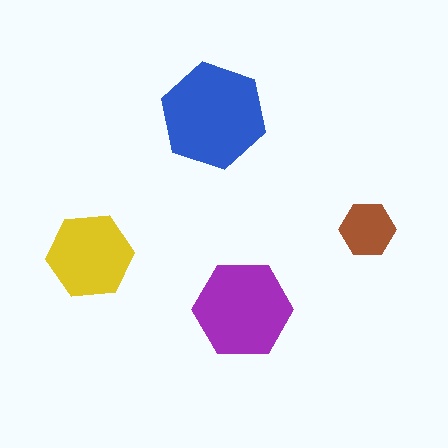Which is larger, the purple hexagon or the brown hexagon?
The purple one.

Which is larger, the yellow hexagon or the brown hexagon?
The yellow one.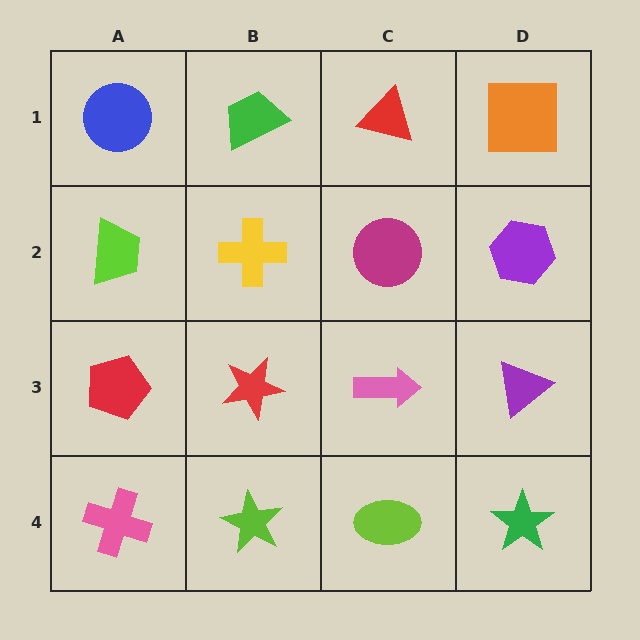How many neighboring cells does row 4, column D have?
2.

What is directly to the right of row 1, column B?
A red triangle.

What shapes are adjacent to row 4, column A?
A red pentagon (row 3, column A), a lime star (row 4, column B).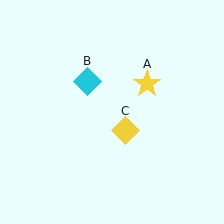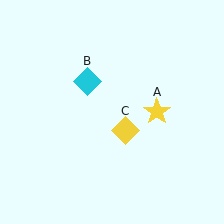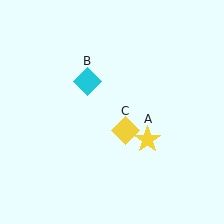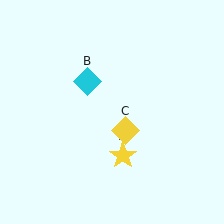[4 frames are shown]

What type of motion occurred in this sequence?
The yellow star (object A) rotated clockwise around the center of the scene.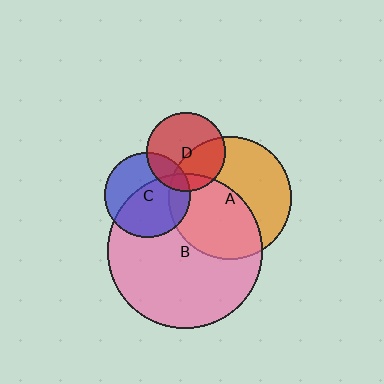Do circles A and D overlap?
Yes.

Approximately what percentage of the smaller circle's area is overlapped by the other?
Approximately 40%.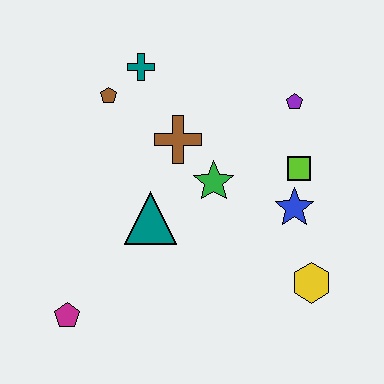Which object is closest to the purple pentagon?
The lime square is closest to the purple pentagon.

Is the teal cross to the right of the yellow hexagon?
No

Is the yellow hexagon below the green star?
Yes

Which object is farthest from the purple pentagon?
The magenta pentagon is farthest from the purple pentagon.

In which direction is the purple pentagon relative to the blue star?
The purple pentagon is above the blue star.